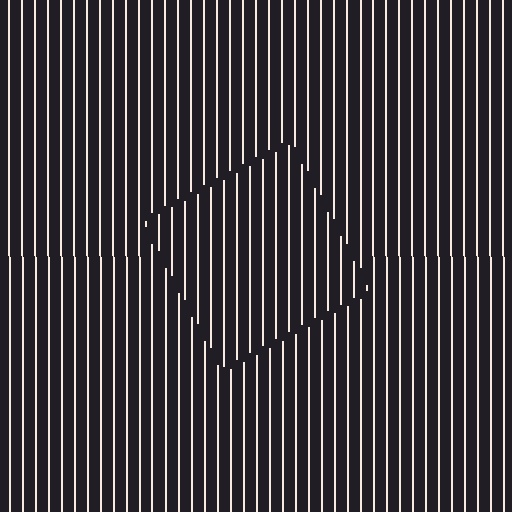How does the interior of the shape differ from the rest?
The interior of the shape contains the same grating, shifted by half a period — the contour is defined by the phase discontinuity where line-ends from the inner and outer gratings abut.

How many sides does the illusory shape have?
4 sides — the line-ends trace a square.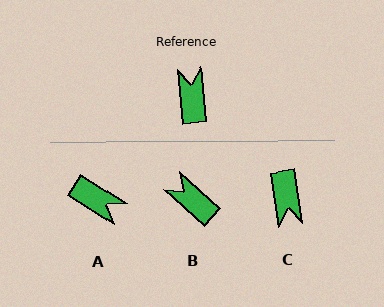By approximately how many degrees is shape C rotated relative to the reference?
Approximately 177 degrees clockwise.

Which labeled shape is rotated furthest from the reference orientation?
C, about 177 degrees away.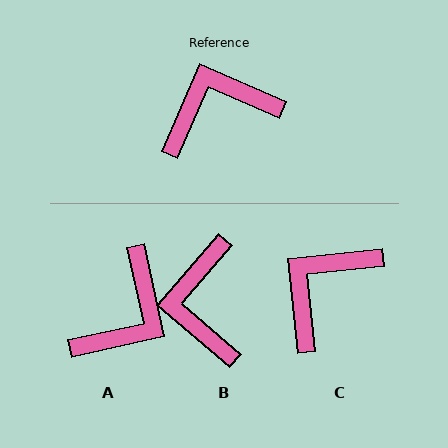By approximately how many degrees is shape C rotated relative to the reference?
Approximately 29 degrees counter-clockwise.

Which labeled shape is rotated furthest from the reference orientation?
A, about 144 degrees away.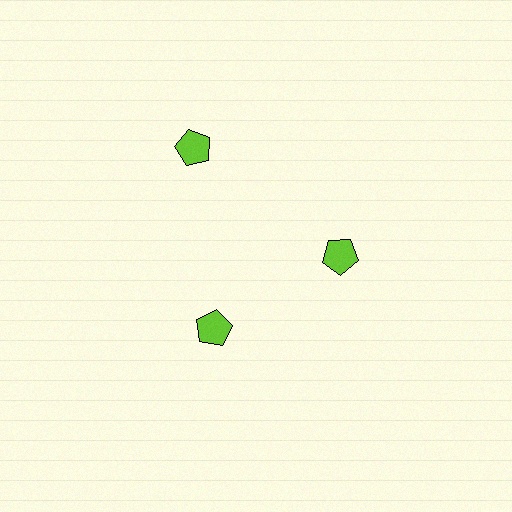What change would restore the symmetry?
The symmetry would be restored by moving it inward, back onto the ring so that all 3 pentagons sit at equal angles and equal distance from the center.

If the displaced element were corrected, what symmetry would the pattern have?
It would have 3-fold rotational symmetry — the pattern would map onto itself every 120 degrees.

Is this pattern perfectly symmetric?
No. The 3 lime pentagons are arranged in a ring, but one element near the 11 o'clock position is pushed outward from the center, breaking the 3-fold rotational symmetry.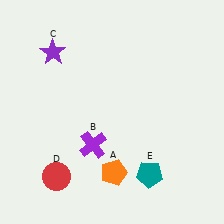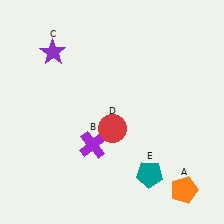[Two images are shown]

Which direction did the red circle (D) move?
The red circle (D) moved right.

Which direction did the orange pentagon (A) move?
The orange pentagon (A) moved right.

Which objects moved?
The objects that moved are: the orange pentagon (A), the red circle (D).